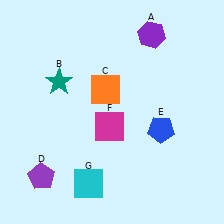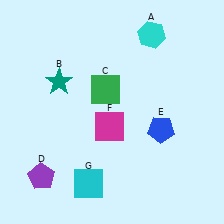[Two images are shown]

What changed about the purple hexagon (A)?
In Image 1, A is purple. In Image 2, it changed to cyan.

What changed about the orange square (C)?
In Image 1, C is orange. In Image 2, it changed to green.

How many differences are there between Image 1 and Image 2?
There are 2 differences between the two images.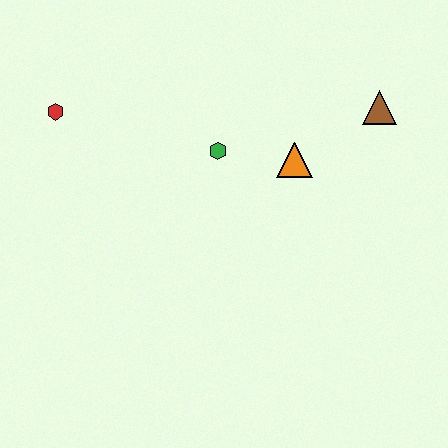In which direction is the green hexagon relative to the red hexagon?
The green hexagon is to the right of the red hexagon.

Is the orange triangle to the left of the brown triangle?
Yes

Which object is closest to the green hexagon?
The orange triangle is closest to the green hexagon.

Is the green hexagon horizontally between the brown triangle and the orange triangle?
No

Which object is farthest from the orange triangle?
The red hexagon is farthest from the orange triangle.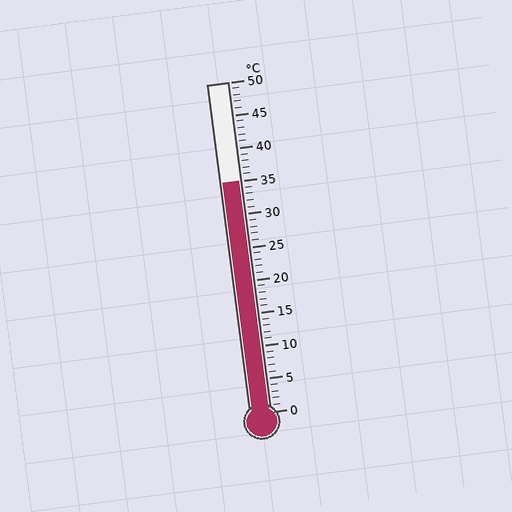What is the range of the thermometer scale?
The thermometer scale ranges from 0°C to 50°C.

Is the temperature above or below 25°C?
The temperature is above 25°C.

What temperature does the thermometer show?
The thermometer shows approximately 35°C.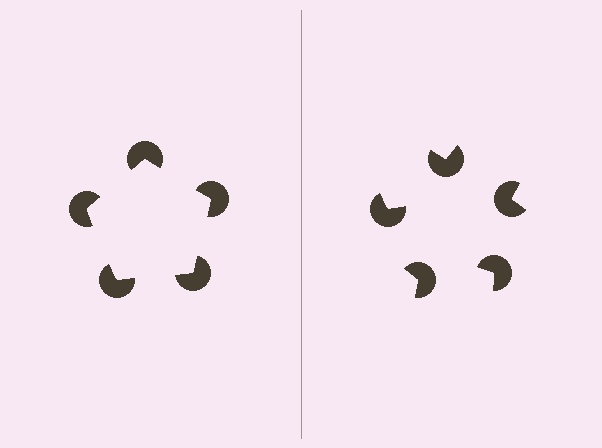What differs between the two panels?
The pac-man discs are positioned identically on both sides; only the wedge orientations differ. On the left they align to a pentagon; on the right they are misaligned.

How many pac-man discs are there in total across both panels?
10 — 5 on each side.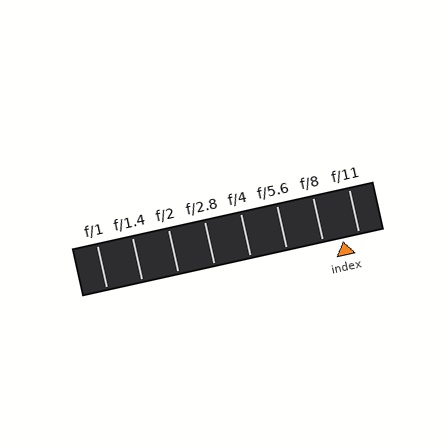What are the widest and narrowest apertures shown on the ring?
The widest aperture shown is f/1 and the narrowest is f/11.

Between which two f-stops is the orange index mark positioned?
The index mark is between f/8 and f/11.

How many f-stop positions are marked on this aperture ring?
There are 8 f-stop positions marked.